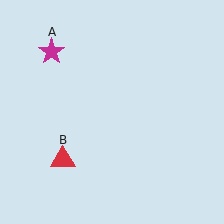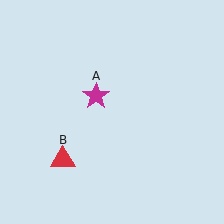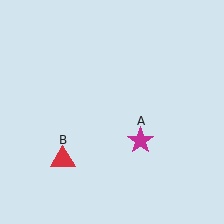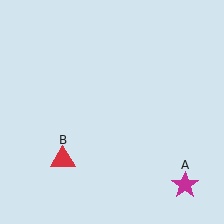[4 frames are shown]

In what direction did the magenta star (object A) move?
The magenta star (object A) moved down and to the right.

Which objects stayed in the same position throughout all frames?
Red triangle (object B) remained stationary.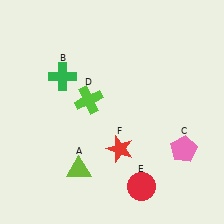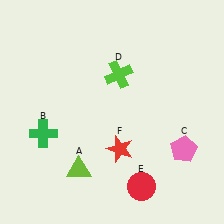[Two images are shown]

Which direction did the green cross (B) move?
The green cross (B) moved down.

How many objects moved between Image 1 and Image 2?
2 objects moved between the two images.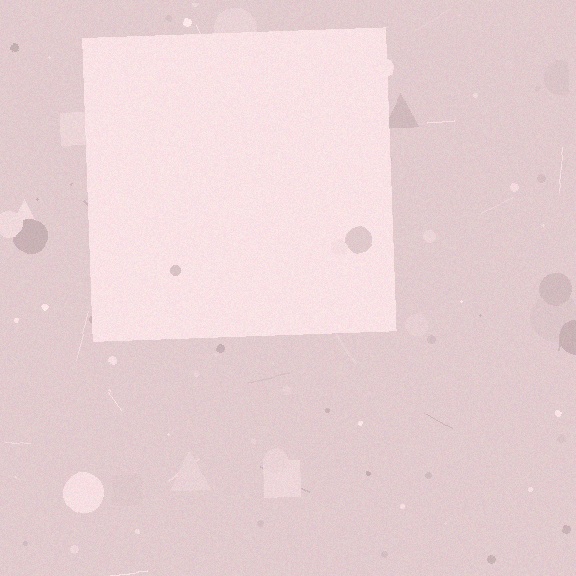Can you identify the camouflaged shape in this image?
The camouflaged shape is a square.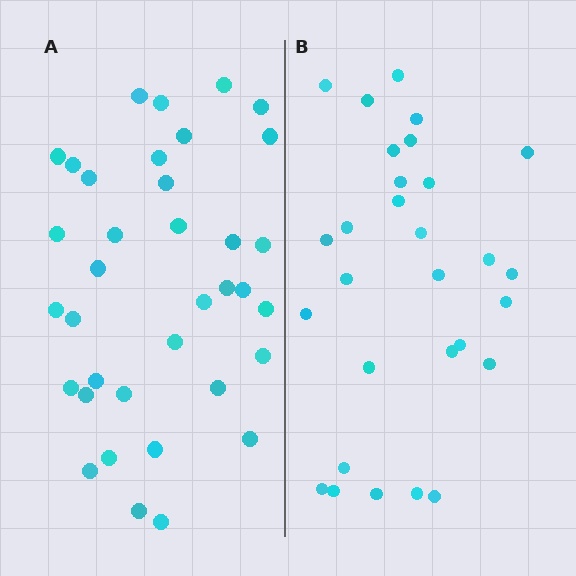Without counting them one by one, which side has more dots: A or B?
Region A (the left region) has more dots.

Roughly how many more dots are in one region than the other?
Region A has roughly 8 or so more dots than region B.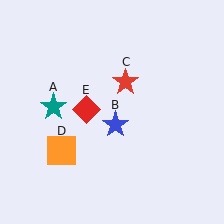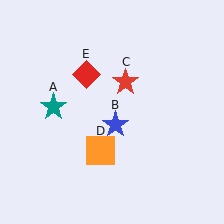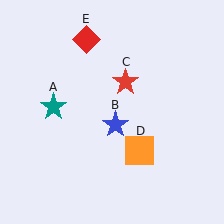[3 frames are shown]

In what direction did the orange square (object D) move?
The orange square (object D) moved right.